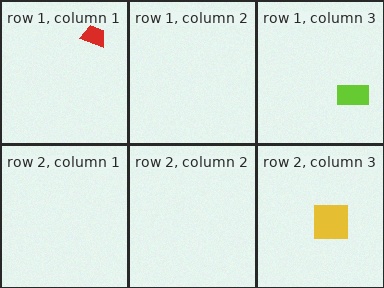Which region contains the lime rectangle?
The row 1, column 3 region.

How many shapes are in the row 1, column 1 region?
1.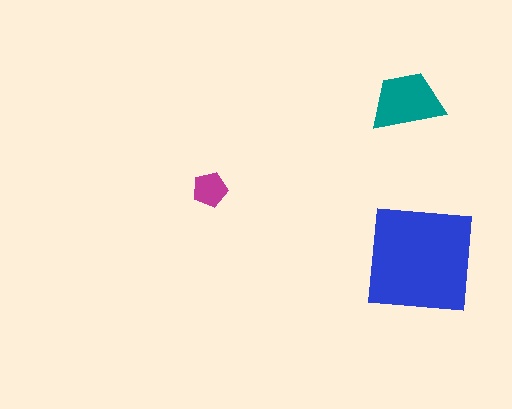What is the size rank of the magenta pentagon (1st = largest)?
3rd.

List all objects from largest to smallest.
The blue square, the teal trapezoid, the magenta pentagon.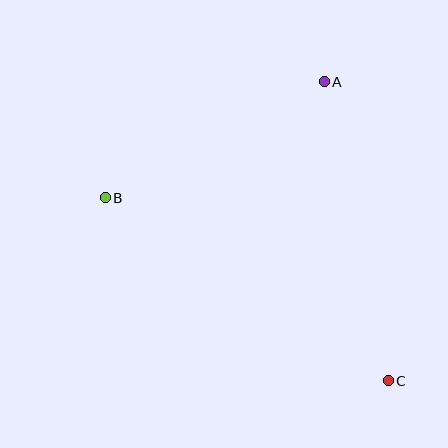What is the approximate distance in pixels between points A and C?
The distance between A and C is approximately 306 pixels.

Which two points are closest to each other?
Points A and B are closest to each other.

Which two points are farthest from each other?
Points B and C are farthest from each other.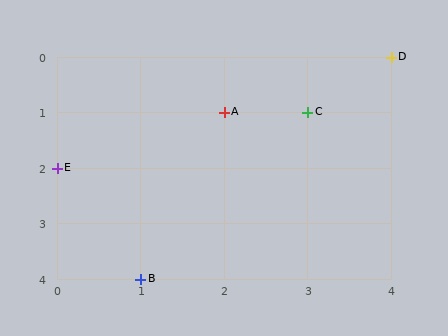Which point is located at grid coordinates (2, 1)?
Point A is at (2, 1).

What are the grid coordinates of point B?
Point B is at grid coordinates (1, 4).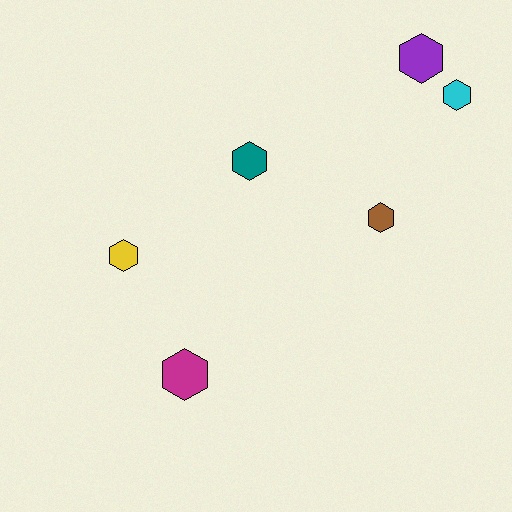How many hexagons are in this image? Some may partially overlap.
There are 6 hexagons.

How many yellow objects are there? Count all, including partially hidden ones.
There is 1 yellow object.